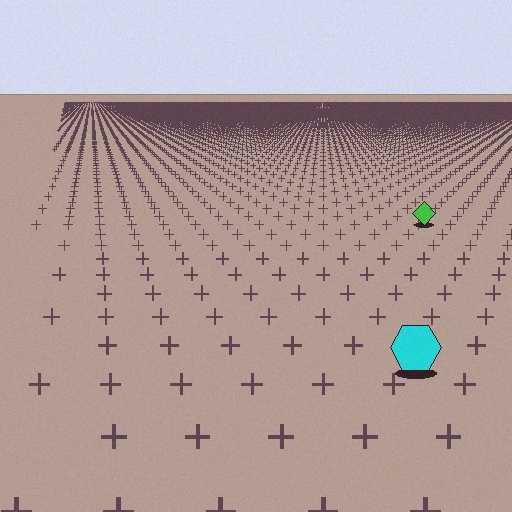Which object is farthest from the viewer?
The green diamond is farthest from the viewer. It appears smaller and the ground texture around it is denser.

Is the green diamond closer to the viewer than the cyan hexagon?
No. The cyan hexagon is closer — you can tell from the texture gradient: the ground texture is coarser near it.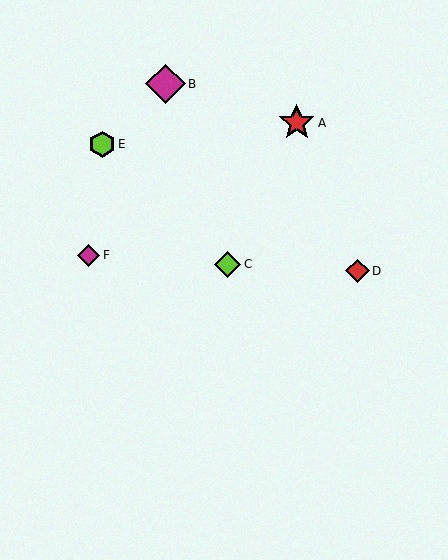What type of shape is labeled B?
Shape B is a magenta diamond.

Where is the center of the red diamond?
The center of the red diamond is at (358, 271).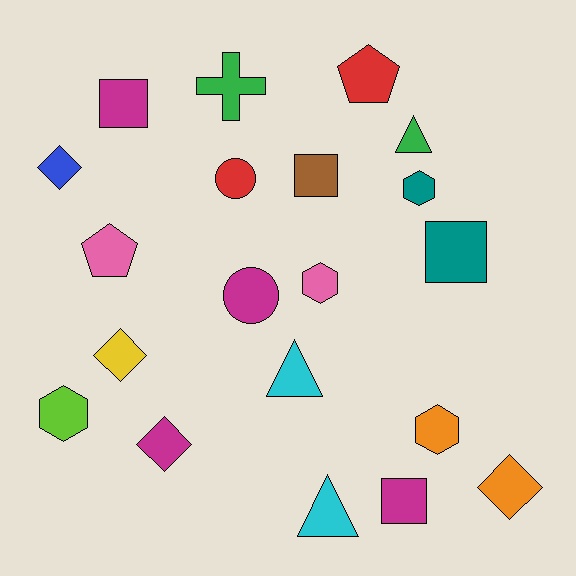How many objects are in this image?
There are 20 objects.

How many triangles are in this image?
There are 3 triangles.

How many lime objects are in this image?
There is 1 lime object.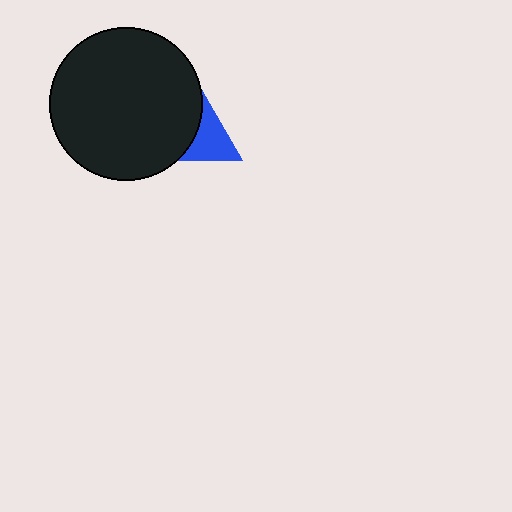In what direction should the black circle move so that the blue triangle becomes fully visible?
The black circle should move left. That is the shortest direction to clear the overlap and leave the blue triangle fully visible.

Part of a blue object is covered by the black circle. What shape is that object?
It is a triangle.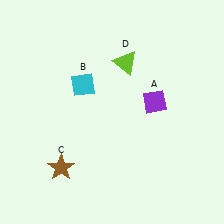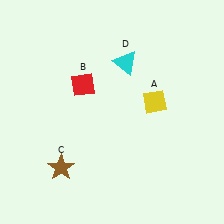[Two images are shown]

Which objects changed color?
A changed from purple to yellow. B changed from cyan to red. D changed from lime to cyan.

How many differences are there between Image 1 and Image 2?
There are 3 differences between the two images.